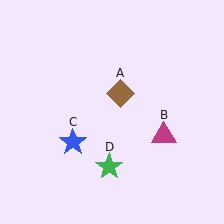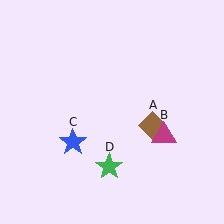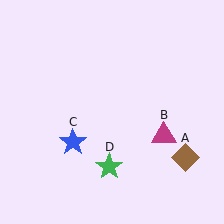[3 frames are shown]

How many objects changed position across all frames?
1 object changed position: brown diamond (object A).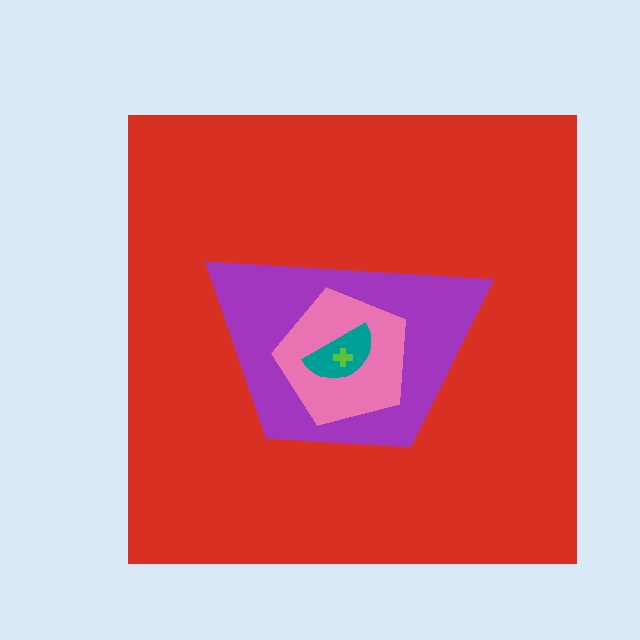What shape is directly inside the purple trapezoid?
The pink pentagon.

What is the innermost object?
The lime cross.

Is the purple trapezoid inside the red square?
Yes.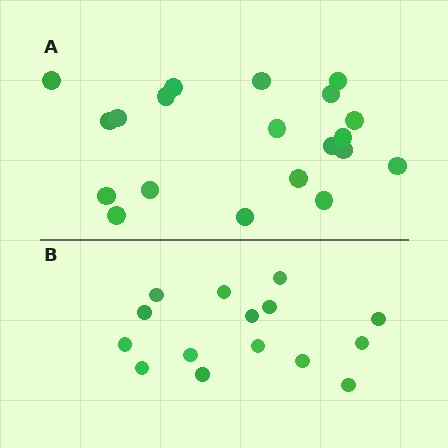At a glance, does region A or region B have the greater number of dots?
Region A (the top region) has more dots.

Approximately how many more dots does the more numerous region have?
Region A has about 5 more dots than region B.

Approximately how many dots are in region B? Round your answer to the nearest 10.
About 20 dots. (The exact count is 15, which rounds to 20.)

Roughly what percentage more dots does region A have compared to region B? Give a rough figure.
About 35% more.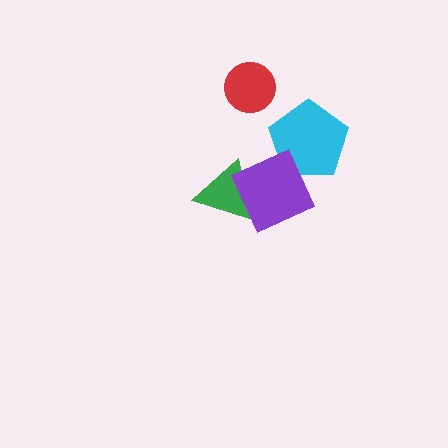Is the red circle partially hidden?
No, no other shape covers it.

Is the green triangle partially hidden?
Yes, it is partially covered by another shape.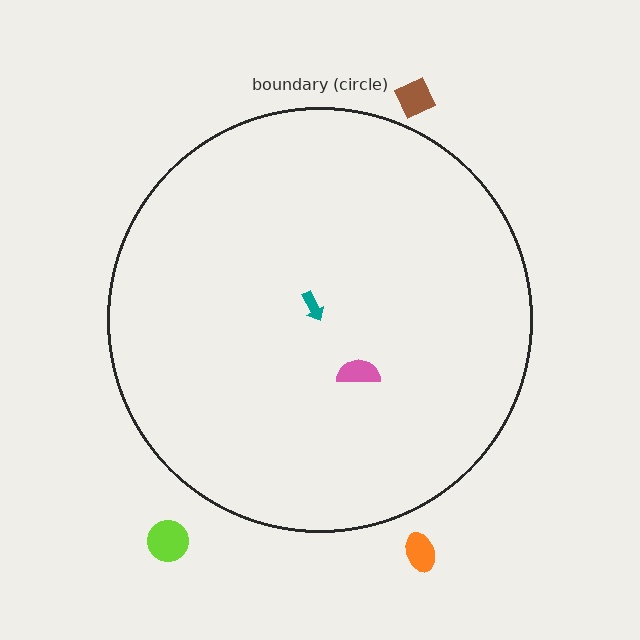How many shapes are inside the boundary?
2 inside, 3 outside.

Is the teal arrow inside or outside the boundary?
Inside.